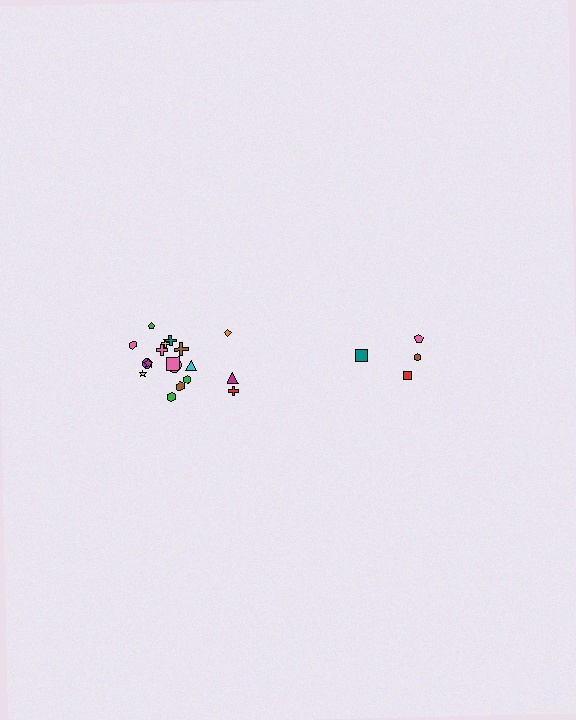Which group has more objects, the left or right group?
The left group.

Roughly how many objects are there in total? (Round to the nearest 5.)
Roughly 20 objects in total.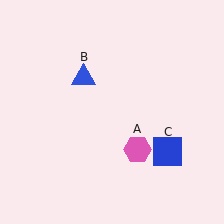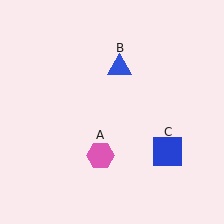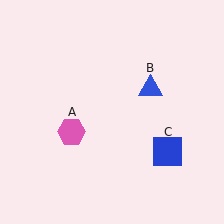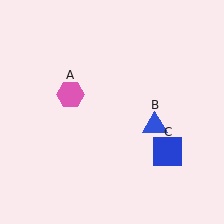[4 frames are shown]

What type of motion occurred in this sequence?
The pink hexagon (object A), blue triangle (object B) rotated clockwise around the center of the scene.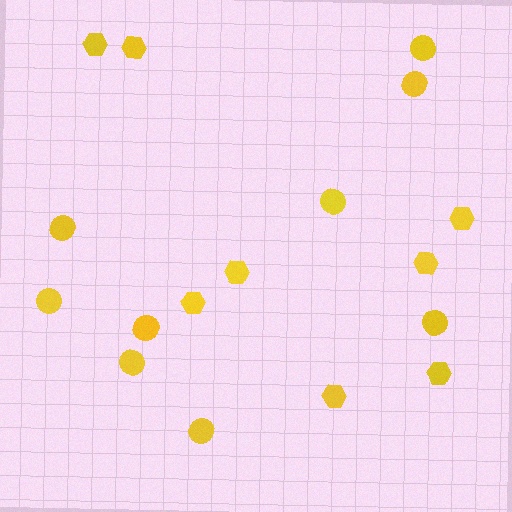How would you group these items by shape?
There are 2 groups: one group of circles (9) and one group of hexagons (8).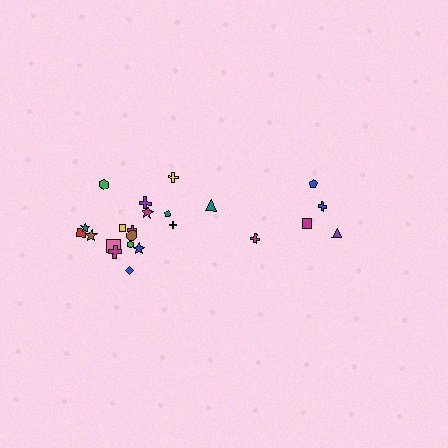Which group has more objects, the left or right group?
The left group.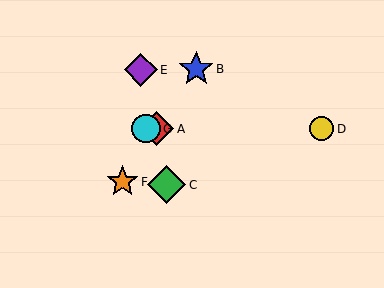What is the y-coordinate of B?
Object B is at y≈69.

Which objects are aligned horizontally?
Objects A, D, G are aligned horizontally.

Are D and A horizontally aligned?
Yes, both are at y≈129.